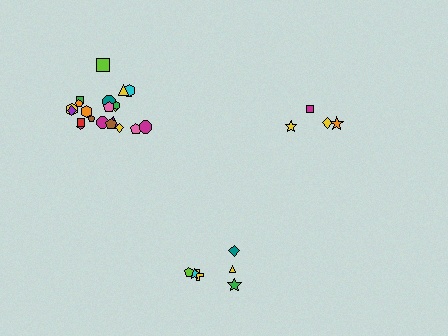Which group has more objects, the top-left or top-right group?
The top-left group.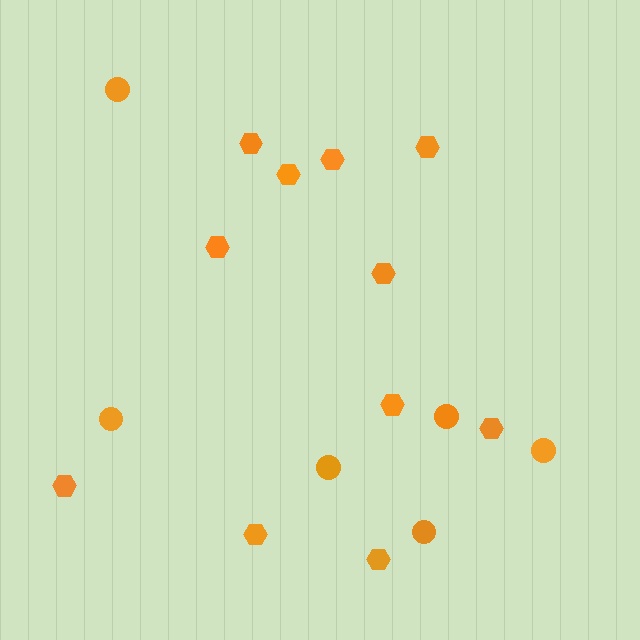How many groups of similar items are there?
There are 2 groups: one group of circles (6) and one group of hexagons (11).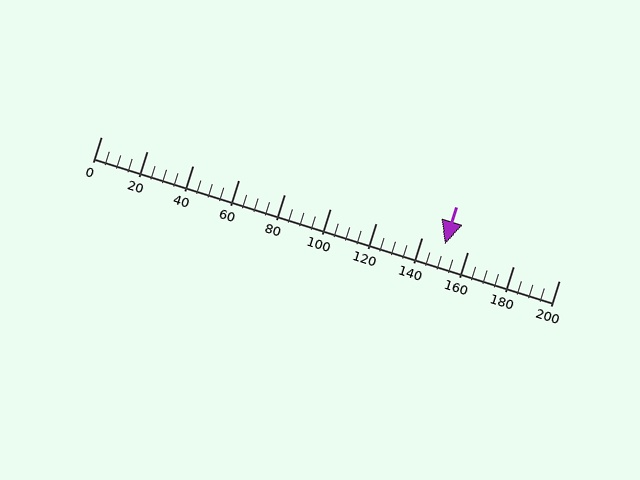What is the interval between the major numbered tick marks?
The major tick marks are spaced 20 units apart.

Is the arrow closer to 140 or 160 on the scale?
The arrow is closer to 160.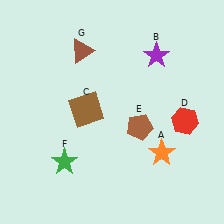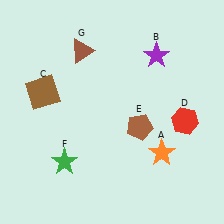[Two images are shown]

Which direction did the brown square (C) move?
The brown square (C) moved left.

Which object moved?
The brown square (C) moved left.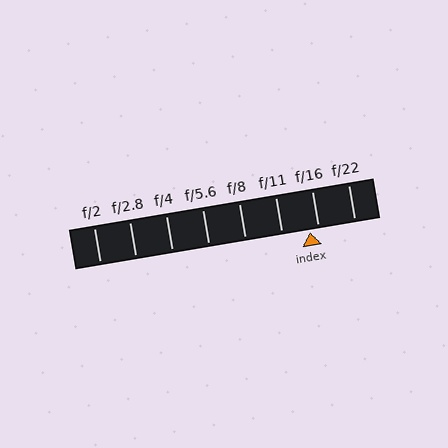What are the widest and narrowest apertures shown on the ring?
The widest aperture shown is f/2 and the narrowest is f/22.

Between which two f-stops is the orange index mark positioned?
The index mark is between f/11 and f/16.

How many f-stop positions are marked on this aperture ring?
There are 8 f-stop positions marked.